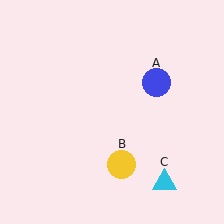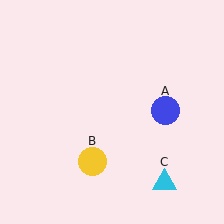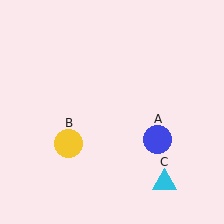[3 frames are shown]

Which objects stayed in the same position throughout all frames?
Cyan triangle (object C) remained stationary.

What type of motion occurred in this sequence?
The blue circle (object A), yellow circle (object B) rotated clockwise around the center of the scene.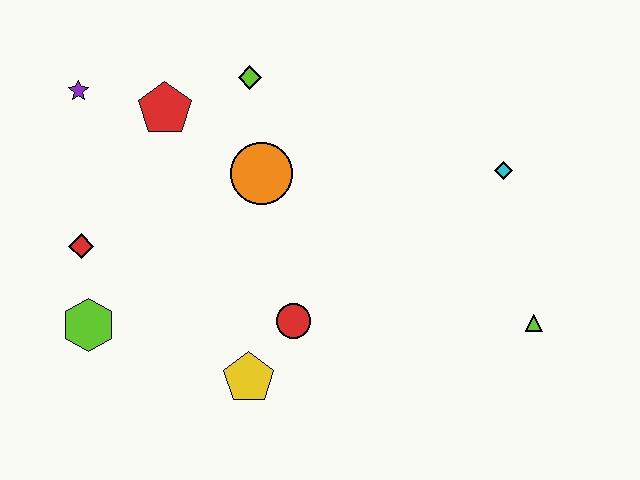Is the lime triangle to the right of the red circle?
Yes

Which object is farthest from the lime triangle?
The purple star is farthest from the lime triangle.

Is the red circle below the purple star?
Yes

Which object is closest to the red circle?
The yellow pentagon is closest to the red circle.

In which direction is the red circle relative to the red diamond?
The red circle is to the right of the red diamond.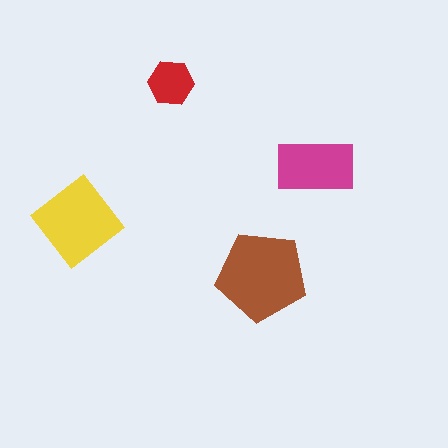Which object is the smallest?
The red hexagon.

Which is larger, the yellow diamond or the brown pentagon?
The brown pentagon.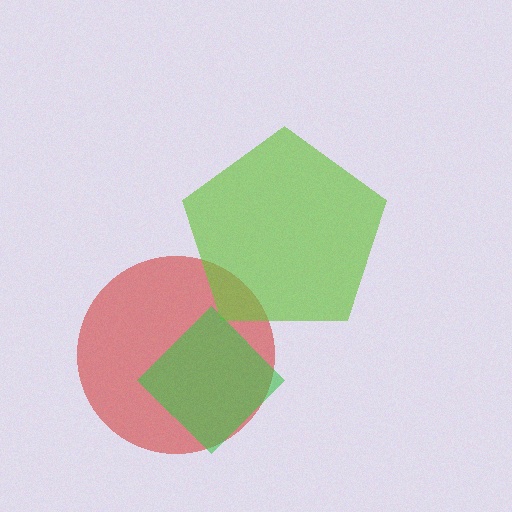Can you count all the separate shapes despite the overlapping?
Yes, there are 3 separate shapes.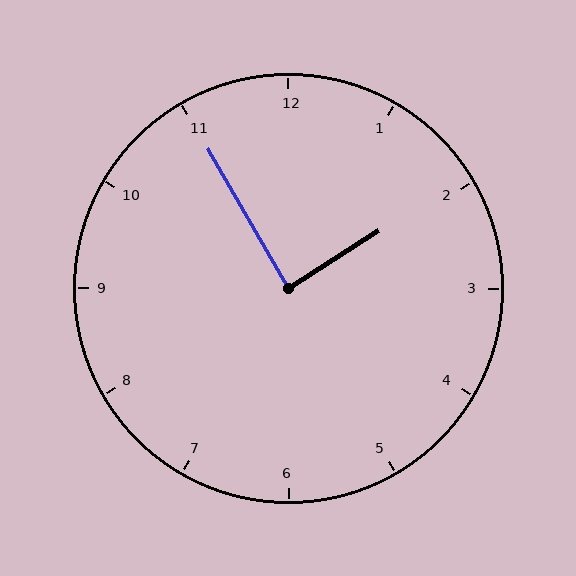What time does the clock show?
1:55.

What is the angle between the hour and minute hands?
Approximately 88 degrees.